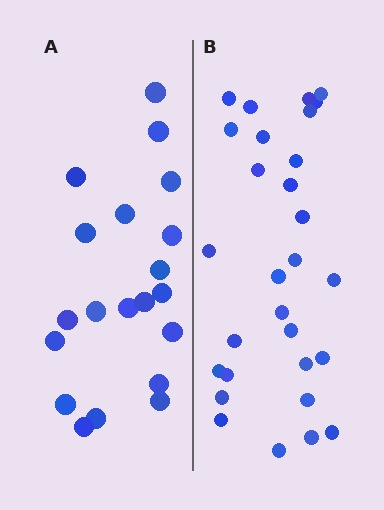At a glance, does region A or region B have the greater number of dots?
Region B (the right region) has more dots.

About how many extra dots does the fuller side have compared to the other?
Region B has roughly 8 or so more dots than region A.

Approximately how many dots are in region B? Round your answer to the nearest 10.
About 30 dots. (The exact count is 29, which rounds to 30.)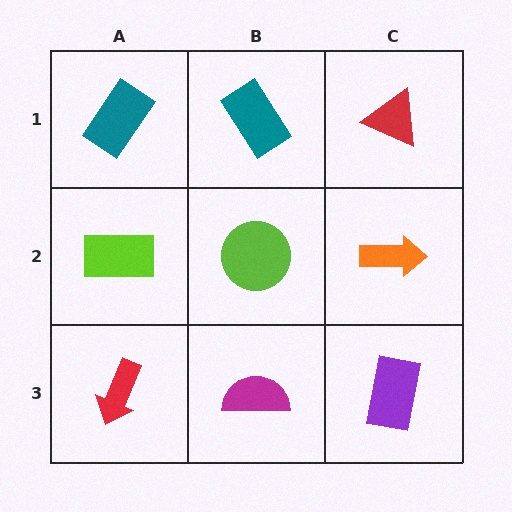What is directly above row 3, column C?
An orange arrow.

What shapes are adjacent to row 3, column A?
A lime rectangle (row 2, column A), a magenta semicircle (row 3, column B).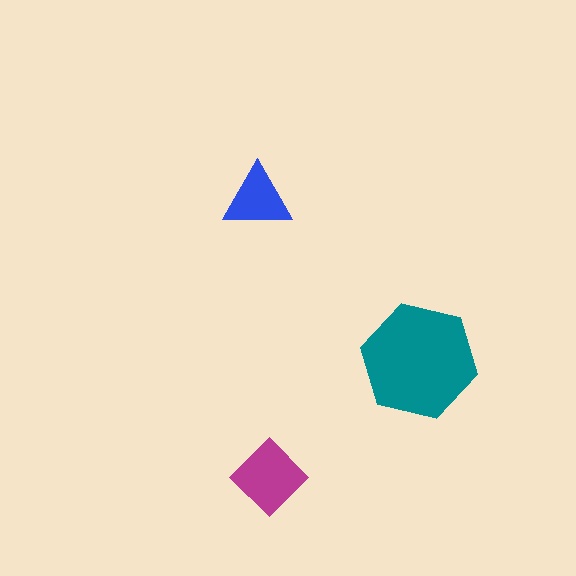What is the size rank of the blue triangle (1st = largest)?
3rd.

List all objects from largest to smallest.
The teal hexagon, the magenta diamond, the blue triangle.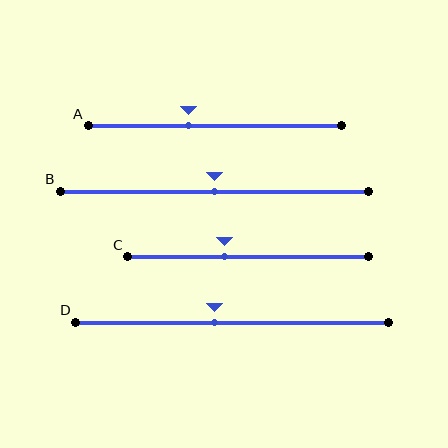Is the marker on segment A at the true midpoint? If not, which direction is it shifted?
No, the marker on segment A is shifted to the left by about 10% of the segment length.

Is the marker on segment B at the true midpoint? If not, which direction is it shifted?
Yes, the marker on segment B is at the true midpoint.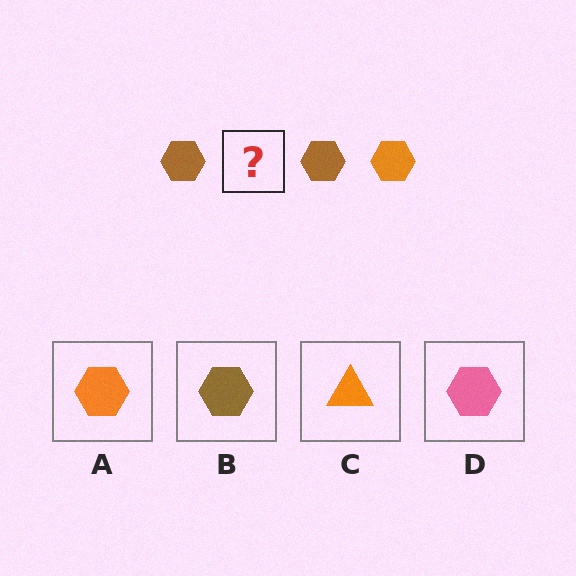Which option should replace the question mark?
Option A.